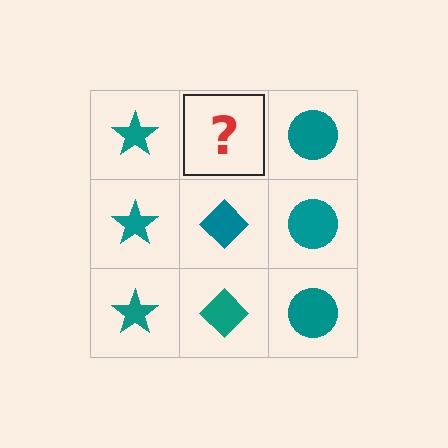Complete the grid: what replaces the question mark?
The question mark should be replaced with a teal diamond.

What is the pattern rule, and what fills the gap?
The rule is that each column has a consistent shape. The gap should be filled with a teal diamond.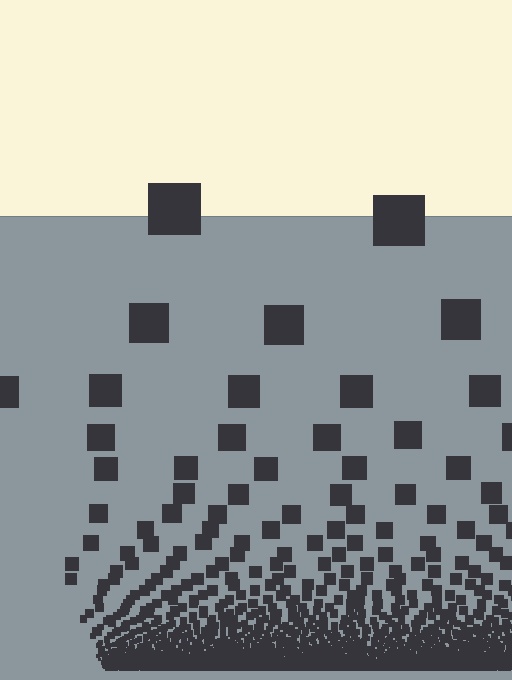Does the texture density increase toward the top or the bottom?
Density increases toward the bottom.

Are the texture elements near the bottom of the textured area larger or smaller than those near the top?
Smaller. The gradient is inverted — elements near the bottom are smaller and denser.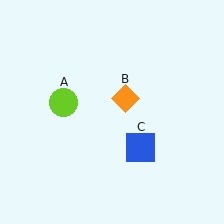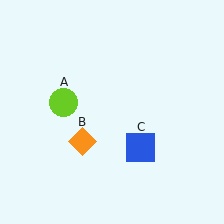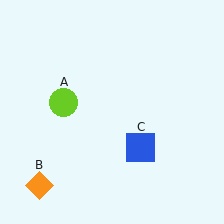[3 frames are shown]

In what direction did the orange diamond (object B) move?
The orange diamond (object B) moved down and to the left.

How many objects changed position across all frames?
1 object changed position: orange diamond (object B).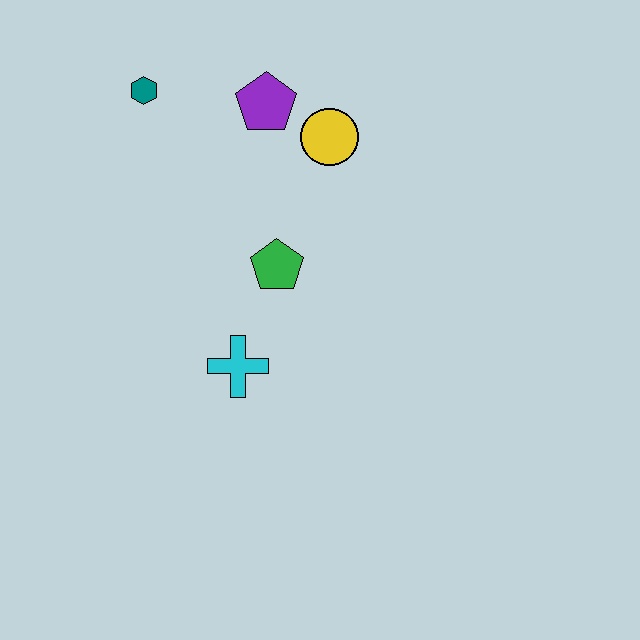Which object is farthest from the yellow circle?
The cyan cross is farthest from the yellow circle.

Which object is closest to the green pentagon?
The cyan cross is closest to the green pentagon.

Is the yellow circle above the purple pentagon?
No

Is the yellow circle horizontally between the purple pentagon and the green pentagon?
No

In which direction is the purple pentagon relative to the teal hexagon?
The purple pentagon is to the right of the teal hexagon.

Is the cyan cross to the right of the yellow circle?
No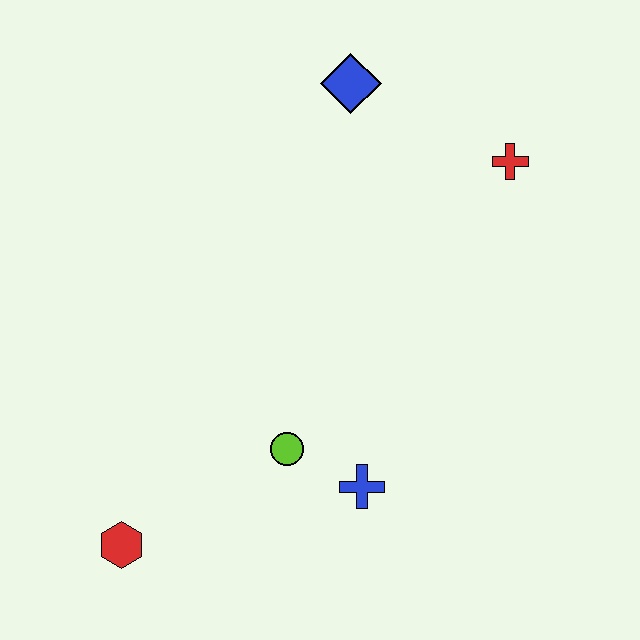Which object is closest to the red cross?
The blue diamond is closest to the red cross.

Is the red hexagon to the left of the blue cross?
Yes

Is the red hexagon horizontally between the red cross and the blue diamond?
No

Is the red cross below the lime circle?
No